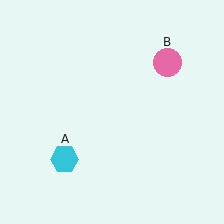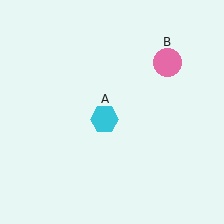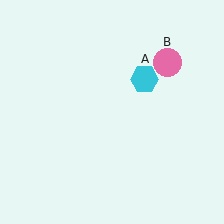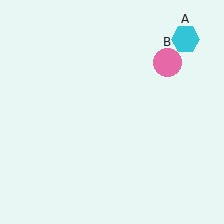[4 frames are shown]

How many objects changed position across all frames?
1 object changed position: cyan hexagon (object A).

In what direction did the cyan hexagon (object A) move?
The cyan hexagon (object A) moved up and to the right.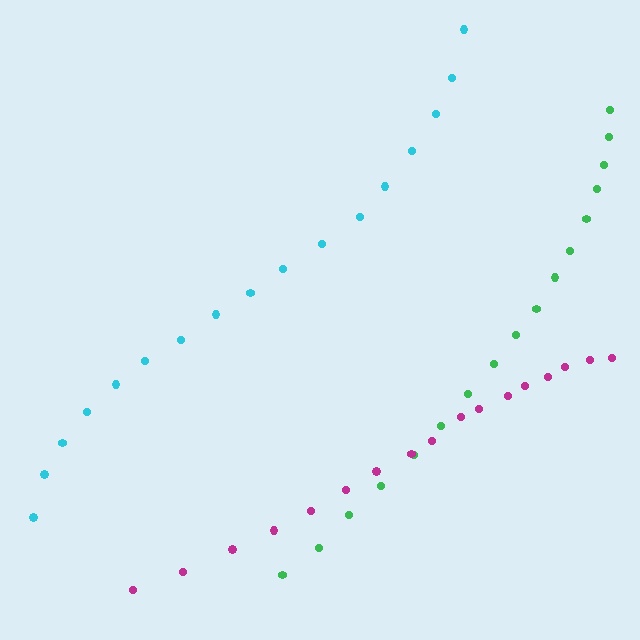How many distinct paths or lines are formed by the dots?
There are 3 distinct paths.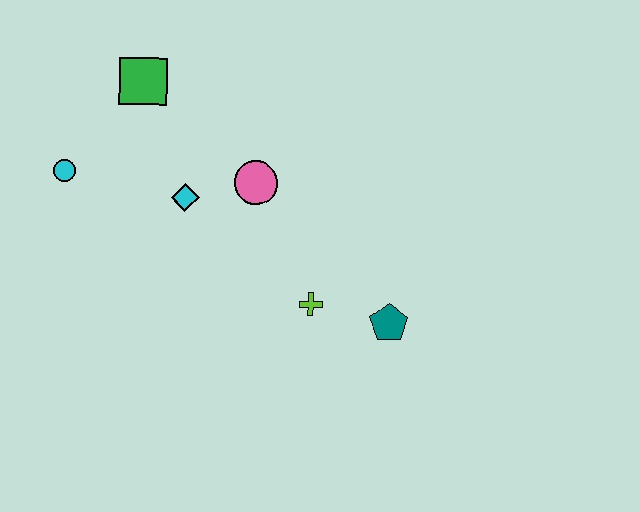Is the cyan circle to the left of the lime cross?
Yes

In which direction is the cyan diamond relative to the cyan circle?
The cyan diamond is to the right of the cyan circle.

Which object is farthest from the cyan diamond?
The teal pentagon is farthest from the cyan diamond.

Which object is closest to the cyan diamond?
The pink circle is closest to the cyan diamond.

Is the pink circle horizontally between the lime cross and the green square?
Yes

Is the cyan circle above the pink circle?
Yes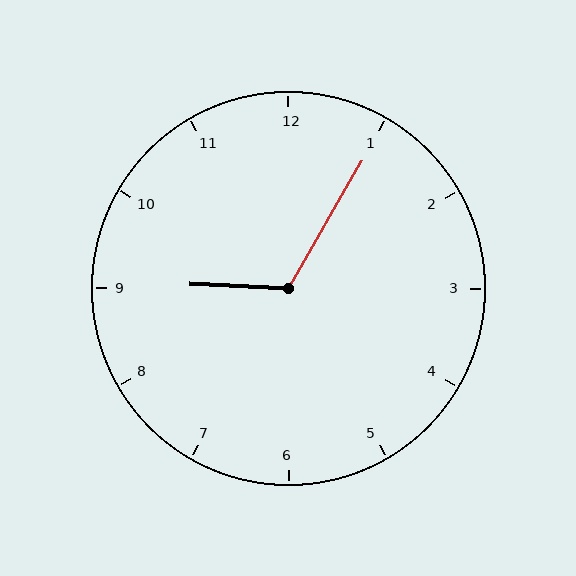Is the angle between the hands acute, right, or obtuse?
It is obtuse.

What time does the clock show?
9:05.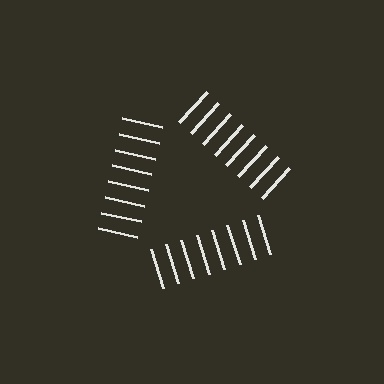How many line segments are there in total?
24 — 8 along each of the 3 edges.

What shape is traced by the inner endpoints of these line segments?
An illusory triangle — the line segments terminate on its edges but no continuous stroke is drawn.